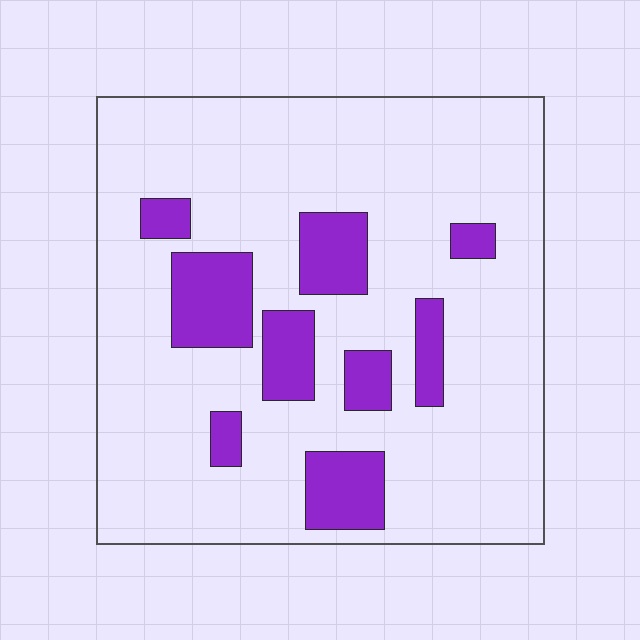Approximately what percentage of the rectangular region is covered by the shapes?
Approximately 20%.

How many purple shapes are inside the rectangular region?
9.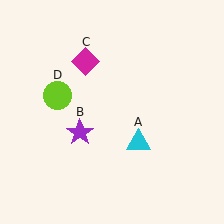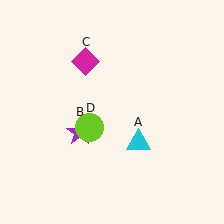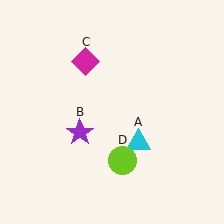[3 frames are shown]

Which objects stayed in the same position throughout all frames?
Cyan triangle (object A) and purple star (object B) and magenta diamond (object C) remained stationary.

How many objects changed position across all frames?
1 object changed position: lime circle (object D).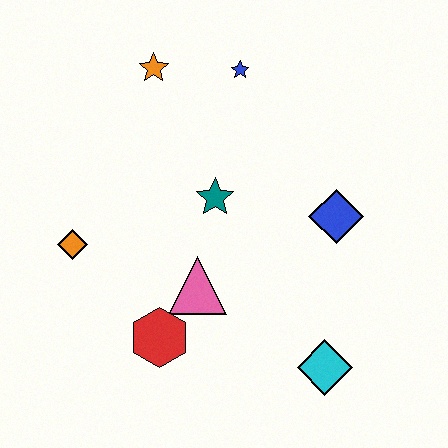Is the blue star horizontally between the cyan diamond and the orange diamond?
Yes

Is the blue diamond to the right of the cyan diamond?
Yes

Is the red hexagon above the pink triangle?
No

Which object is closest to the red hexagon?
The pink triangle is closest to the red hexagon.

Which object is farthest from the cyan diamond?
The orange star is farthest from the cyan diamond.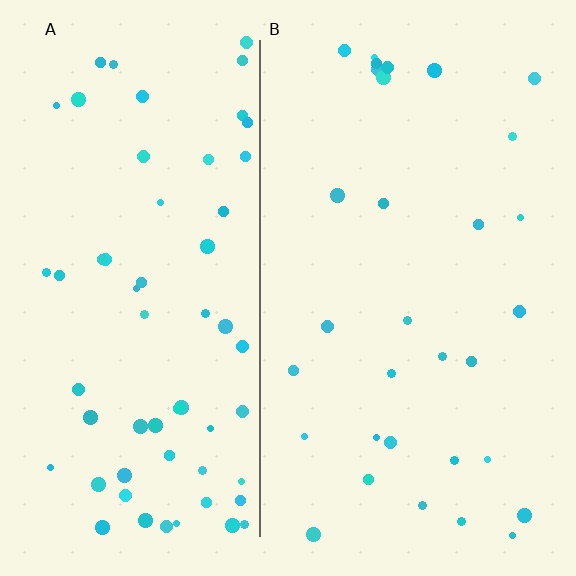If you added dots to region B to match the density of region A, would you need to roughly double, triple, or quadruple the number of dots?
Approximately double.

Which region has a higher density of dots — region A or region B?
A (the left).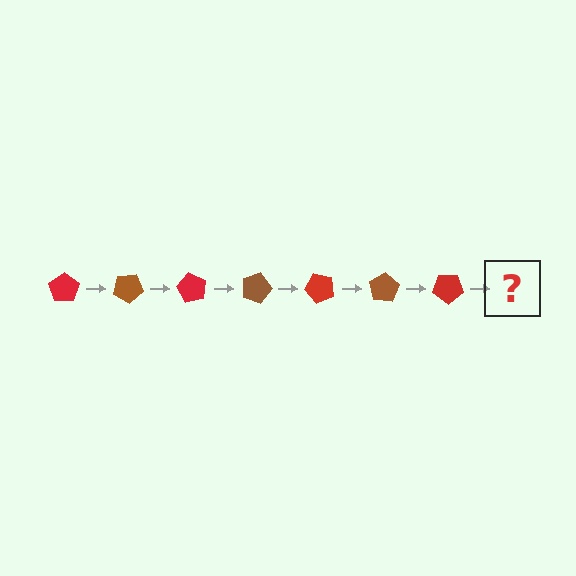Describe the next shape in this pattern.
It should be a brown pentagon, rotated 210 degrees from the start.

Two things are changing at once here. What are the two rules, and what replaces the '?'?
The two rules are that it rotates 30 degrees each step and the color cycles through red and brown. The '?' should be a brown pentagon, rotated 210 degrees from the start.